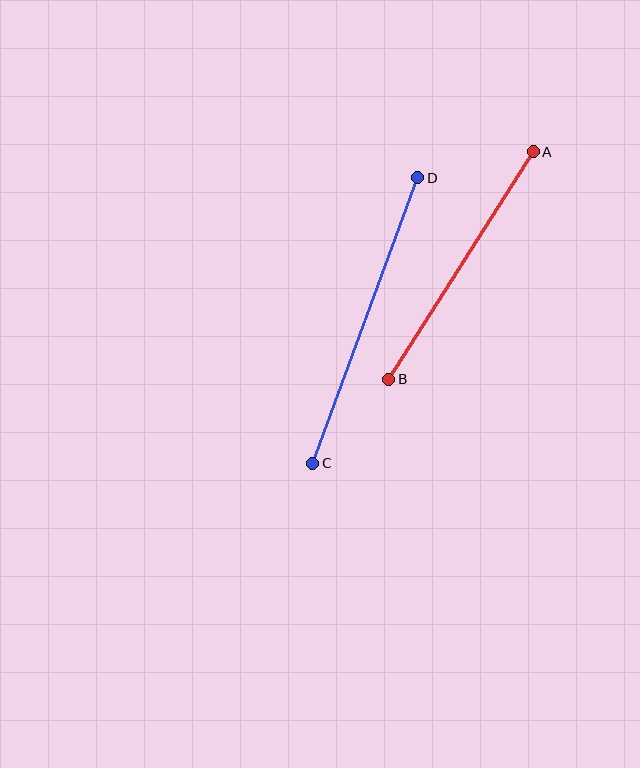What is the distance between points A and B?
The distance is approximately 269 pixels.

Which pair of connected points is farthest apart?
Points C and D are farthest apart.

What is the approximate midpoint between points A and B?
The midpoint is at approximately (461, 265) pixels.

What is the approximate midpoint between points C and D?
The midpoint is at approximately (365, 320) pixels.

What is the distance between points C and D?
The distance is approximately 304 pixels.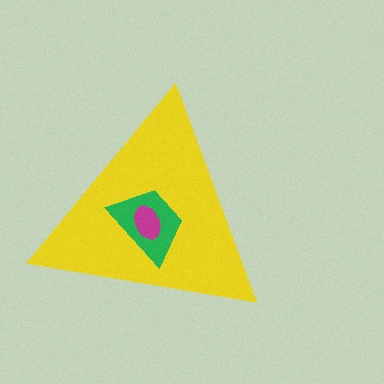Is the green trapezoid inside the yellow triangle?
Yes.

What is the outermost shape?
The yellow triangle.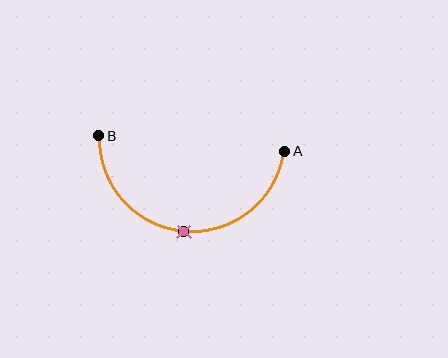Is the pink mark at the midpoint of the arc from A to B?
Yes. The pink mark lies on the arc at equal arc-length from both A and B — it is the arc midpoint.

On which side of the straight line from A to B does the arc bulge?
The arc bulges below the straight line connecting A and B.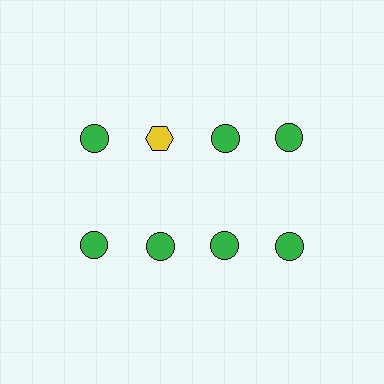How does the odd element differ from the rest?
It differs in both color (yellow instead of green) and shape (hexagon instead of circle).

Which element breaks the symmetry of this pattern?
The yellow hexagon in the top row, second from left column breaks the symmetry. All other shapes are green circles.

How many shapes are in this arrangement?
There are 8 shapes arranged in a grid pattern.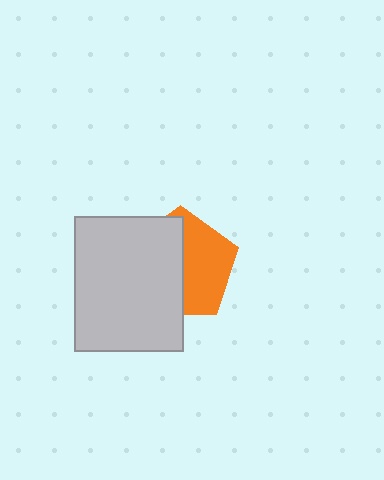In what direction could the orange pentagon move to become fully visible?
The orange pentagon could move right. That would shift it out from behind the light gray rectangle entirely.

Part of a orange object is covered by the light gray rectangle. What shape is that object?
It is a pentagon.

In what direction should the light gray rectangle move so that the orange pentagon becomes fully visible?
The light gray rectangle should move left. That is the shortest direction to clear the overlap and leave the orange pentagon fully visible.